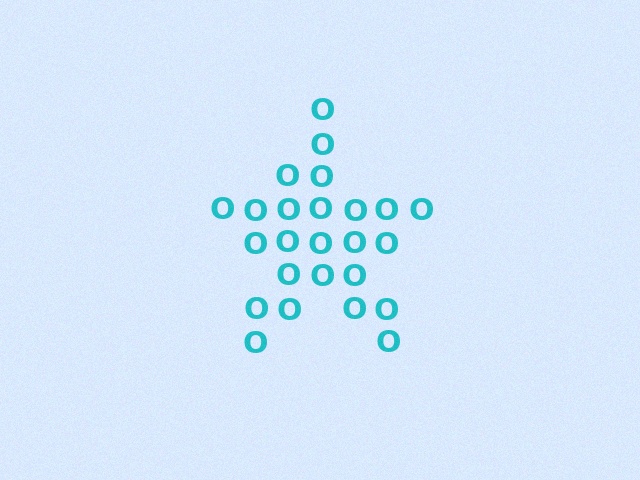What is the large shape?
The large shape is a star.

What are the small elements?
The small elements are letter O's.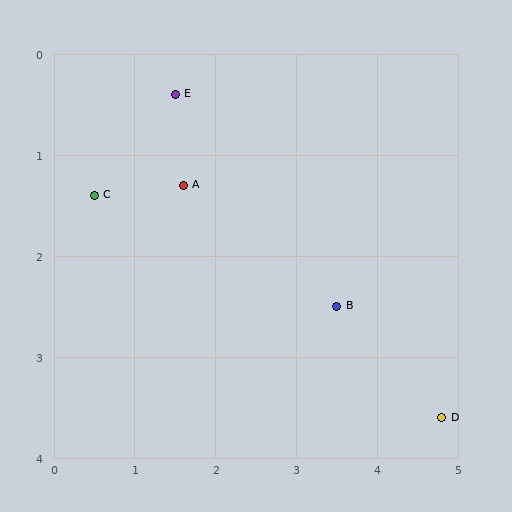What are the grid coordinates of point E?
Point E is at approximately (1.5, 0.4).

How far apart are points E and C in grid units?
Points E and C are about 1.4 grid units apart.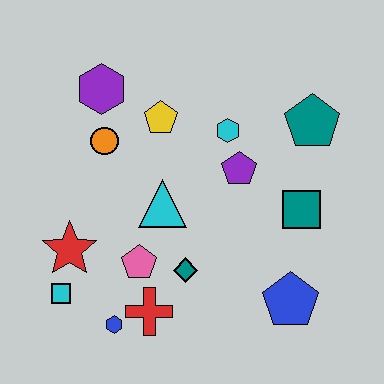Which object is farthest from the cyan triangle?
The teal pentagon is farthest from the cyan triangle.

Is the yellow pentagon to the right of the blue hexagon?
Yes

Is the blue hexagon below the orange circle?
Yes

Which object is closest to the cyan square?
The red star is closest to the cyan square.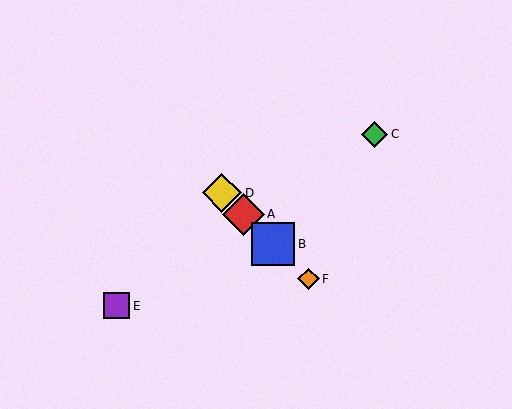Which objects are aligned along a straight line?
Objects A, B, D, F are aligned along a straight line.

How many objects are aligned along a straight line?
4 objects (A, B, D, F) are aligned along a straight line.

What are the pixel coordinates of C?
Object C is at (374, 134).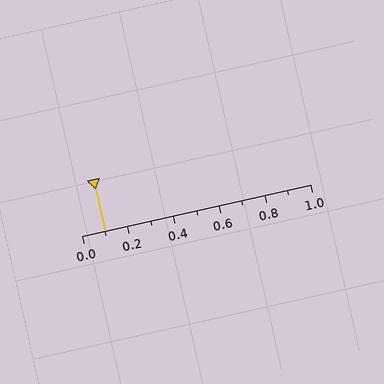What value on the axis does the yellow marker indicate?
The marker indicates approximately 0.1.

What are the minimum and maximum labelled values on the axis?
The axis runs from 0.0 to 1.0.